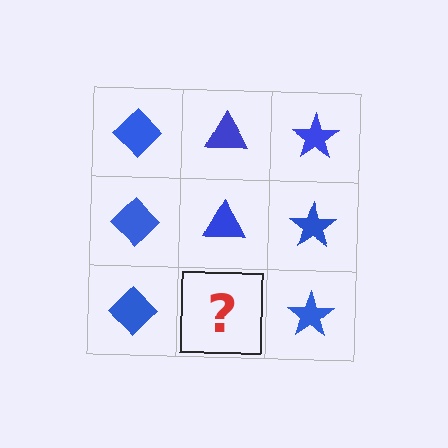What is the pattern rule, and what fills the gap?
The rule is that each column has a consistent shape. The gap should be filled with a blue triangle.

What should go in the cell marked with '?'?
The missing cell should contain a blue triangle.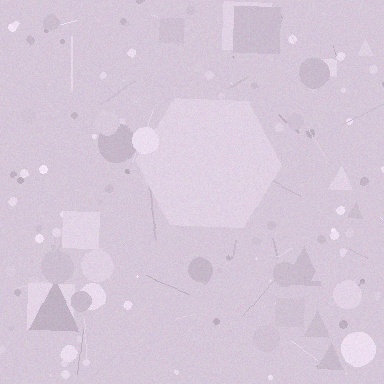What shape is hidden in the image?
A hexagon is hidden in the image.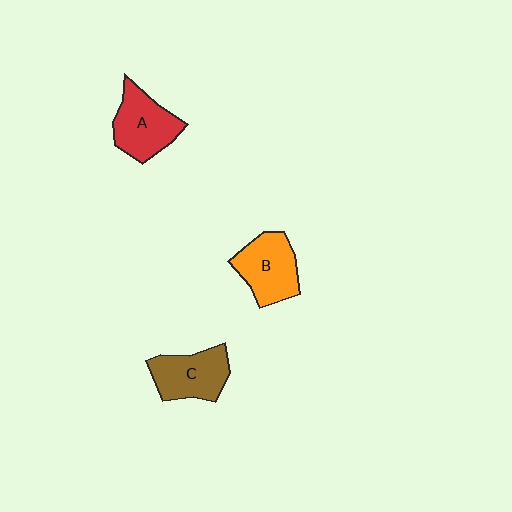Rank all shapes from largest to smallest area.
From largest to smallest: B (orange), A (red), C (brown).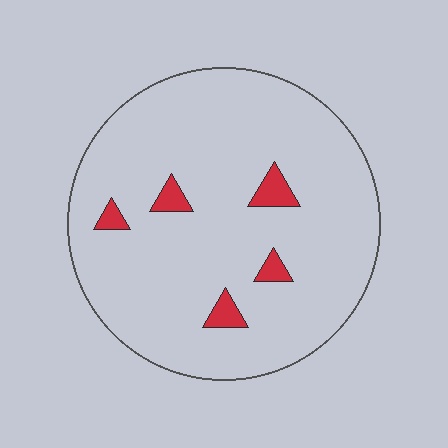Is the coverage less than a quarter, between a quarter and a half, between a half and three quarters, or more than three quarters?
Less than a quarter.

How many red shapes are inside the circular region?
5.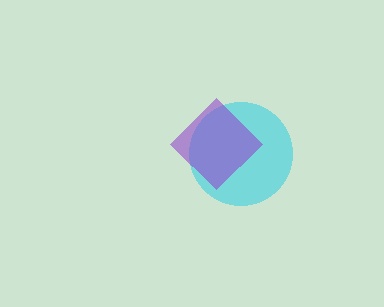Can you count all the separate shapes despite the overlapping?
Yes, there are 2 separate shapes.